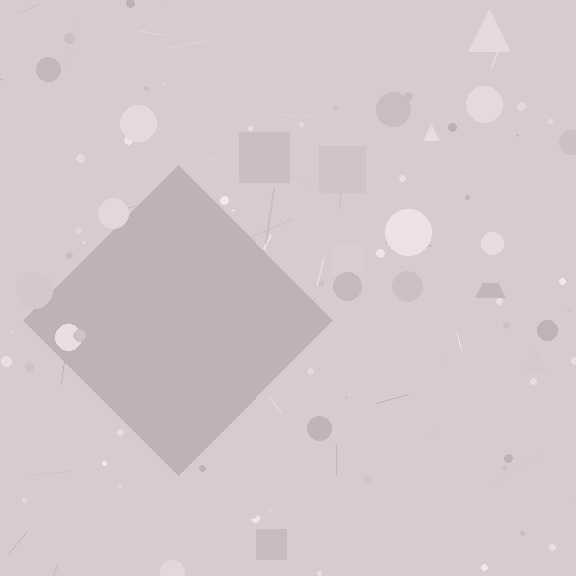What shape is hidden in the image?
A diamond is hidden in the image.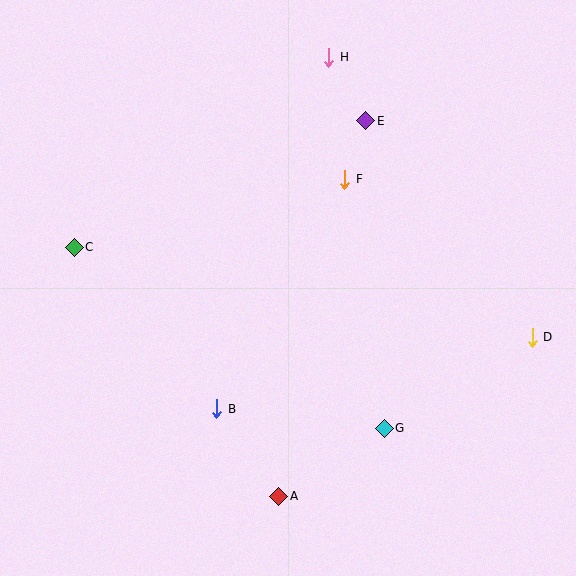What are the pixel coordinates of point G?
Point G is at (384, 428).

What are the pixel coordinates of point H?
Point H is at (329, 57).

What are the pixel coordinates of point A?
Point A is at (279, 496).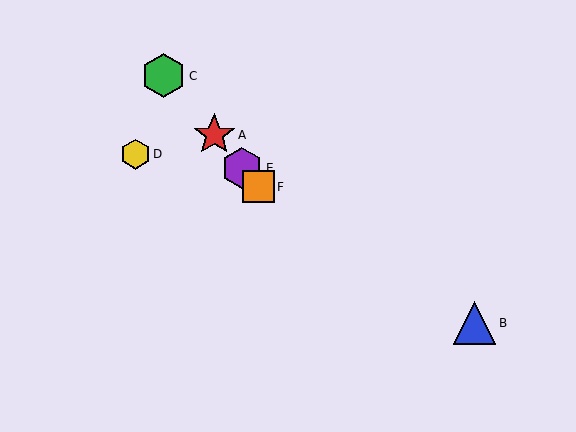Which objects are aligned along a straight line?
Objects A, C, E, F are aligned along a straight line.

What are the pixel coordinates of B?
Object B is at (475, 323).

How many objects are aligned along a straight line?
4 objects (A, C, E, F) are aligned along a straight line.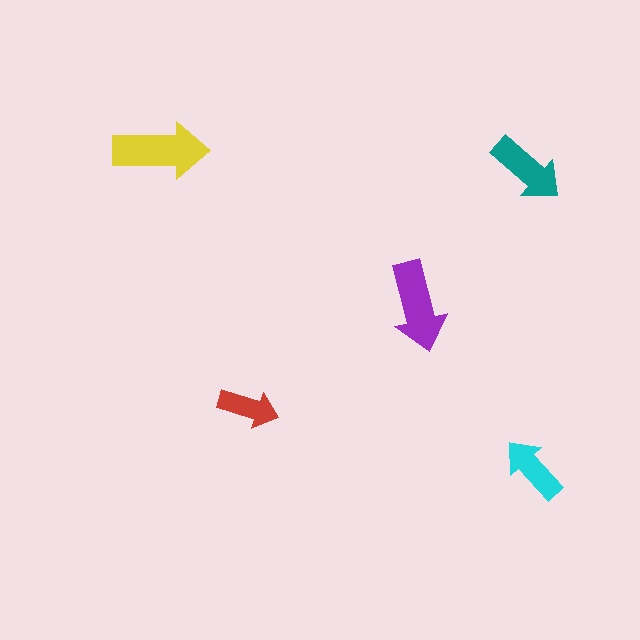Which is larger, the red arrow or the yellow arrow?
The yellow one.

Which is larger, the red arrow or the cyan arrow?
The cyan one.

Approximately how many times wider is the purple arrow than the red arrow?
About 1.5 times wider.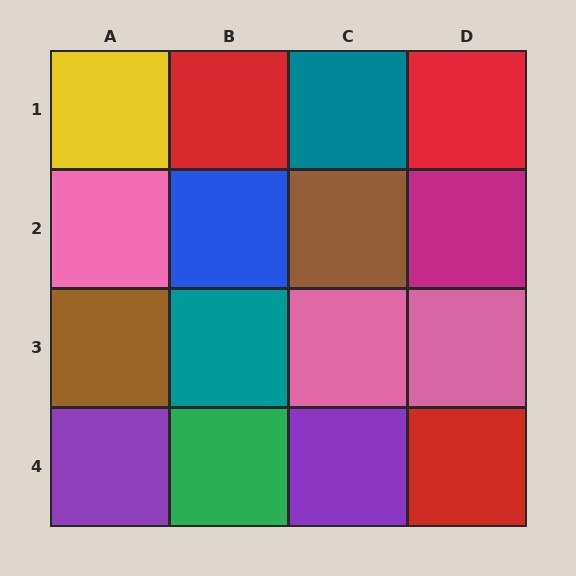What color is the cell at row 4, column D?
Red.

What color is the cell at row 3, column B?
Teal.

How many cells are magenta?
1 cell is magenta.